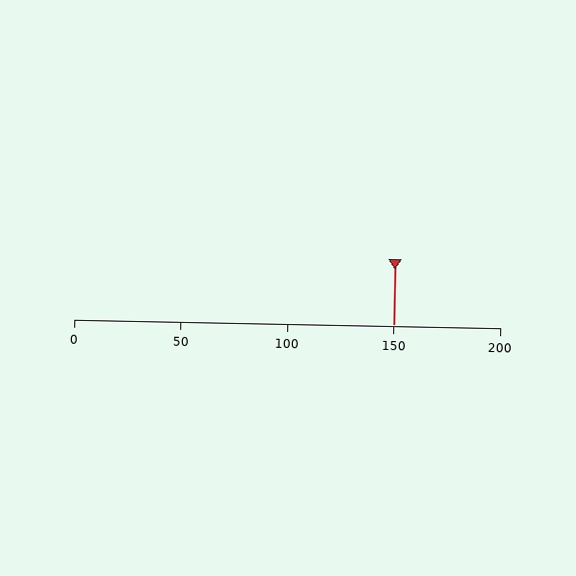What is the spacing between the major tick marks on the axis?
The major ticks are spaced 50 apart.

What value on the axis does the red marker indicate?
The marker indicates approximately 150.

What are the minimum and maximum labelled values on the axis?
The axis runs from 0 to 200.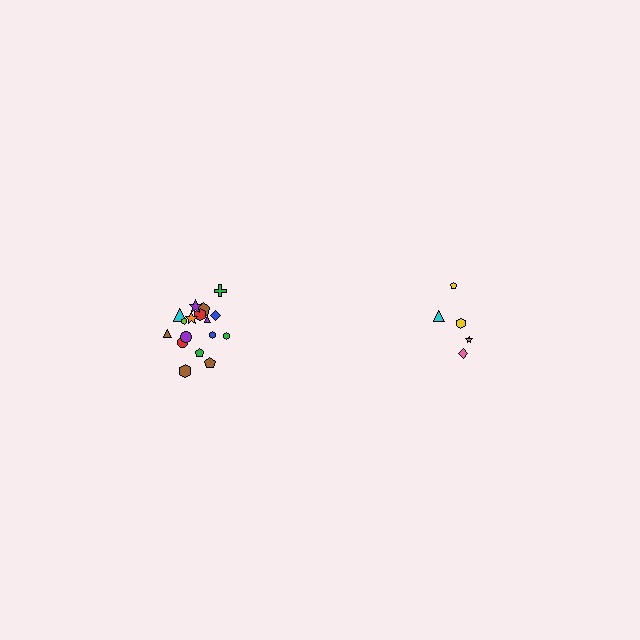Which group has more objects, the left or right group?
The left group.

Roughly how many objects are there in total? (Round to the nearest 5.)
Roughly 25 objects in total.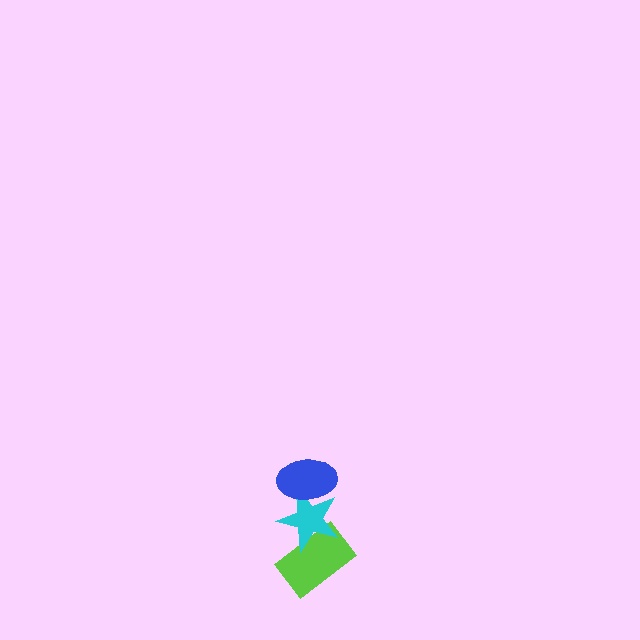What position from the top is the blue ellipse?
The blue ellipse is 1st from the top.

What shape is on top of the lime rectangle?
The cyan star is on top of the lime rectangle.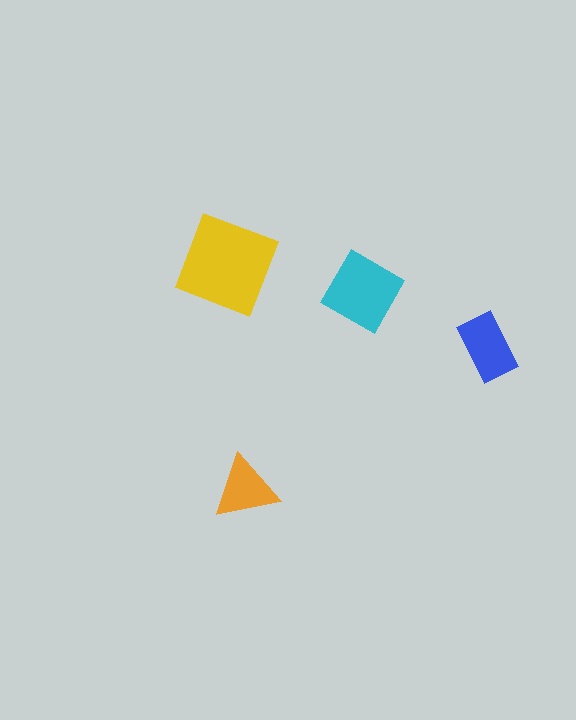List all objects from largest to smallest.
The yellow square, the cyan diamond, the blue rectangle, the orange triangle.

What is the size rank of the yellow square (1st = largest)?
1st.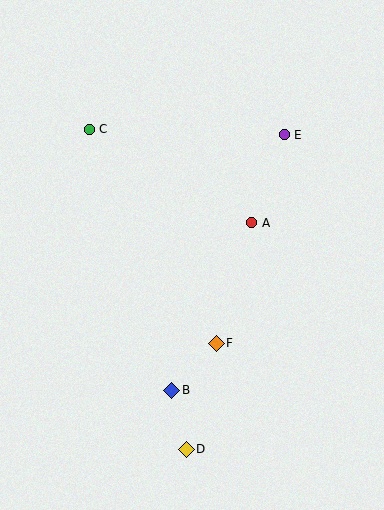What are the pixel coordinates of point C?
Point C is at (89, 129).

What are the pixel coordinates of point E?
Point E is at (284, 135).